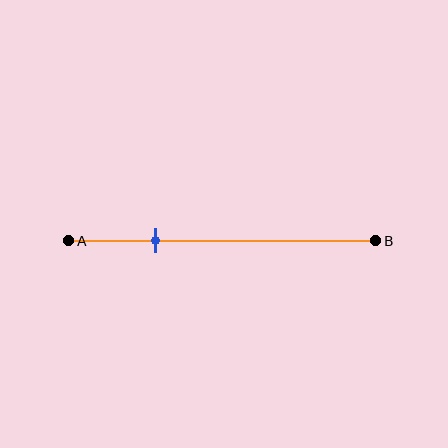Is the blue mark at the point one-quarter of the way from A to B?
No, the mark is at about 30% from A, not at the 25% one-quarter point.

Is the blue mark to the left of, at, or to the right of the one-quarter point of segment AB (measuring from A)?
The blue mark is to the right of the one-quarter point of segment AB.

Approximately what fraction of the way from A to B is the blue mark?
The blue mark is approximately 30% of the way from A to B.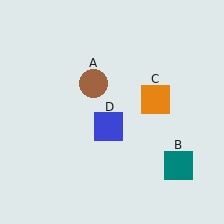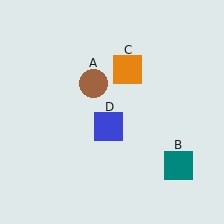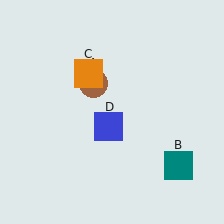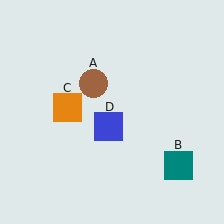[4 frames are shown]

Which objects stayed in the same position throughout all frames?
Brown circle (object A) and teal square (object B) and blue square (object D) remained stationary.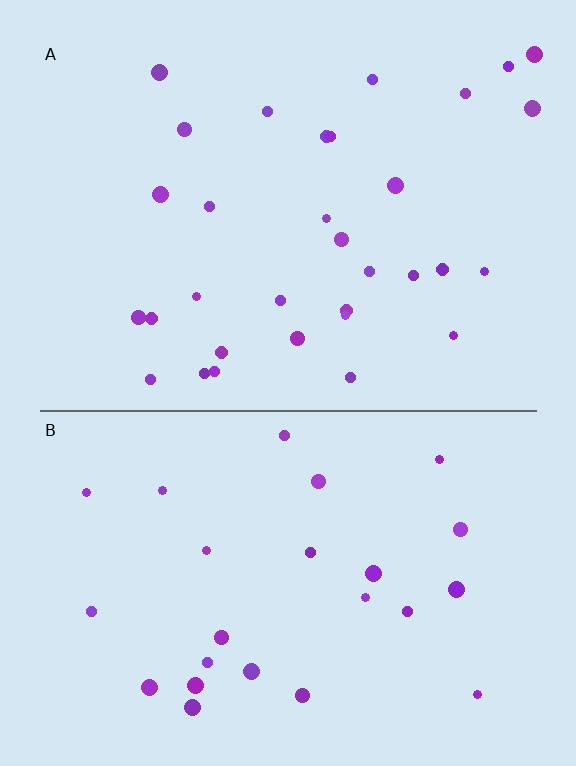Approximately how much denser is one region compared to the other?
Approximately 1.3× — region A over region B.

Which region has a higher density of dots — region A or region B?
A (the top).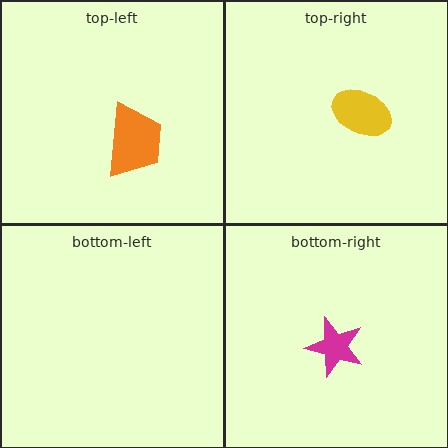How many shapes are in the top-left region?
1.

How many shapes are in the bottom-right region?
1.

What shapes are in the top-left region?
The orange trapezoid.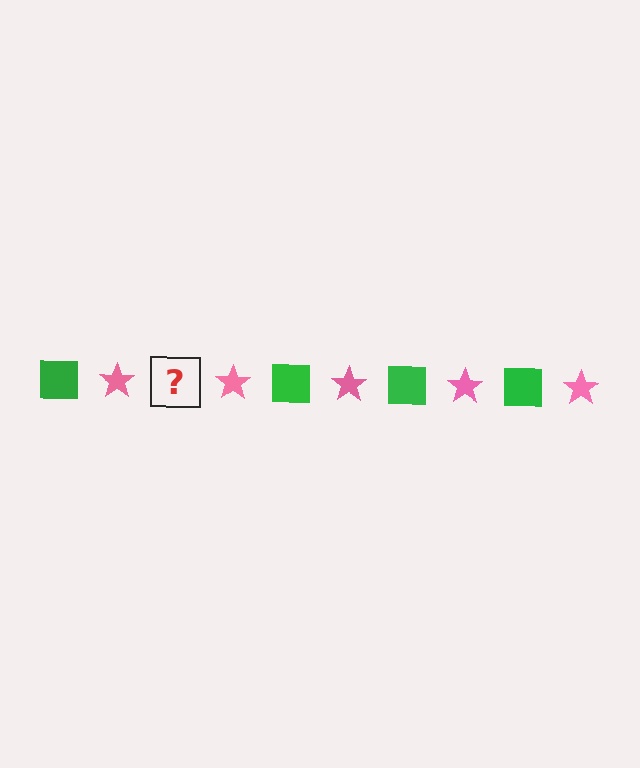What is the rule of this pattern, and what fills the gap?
The rule is that the pattern alternates between green square and pink star. The gap should be filled with a green square.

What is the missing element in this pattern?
The missing element is a green square.